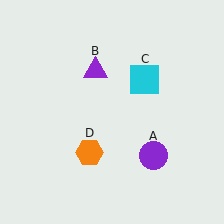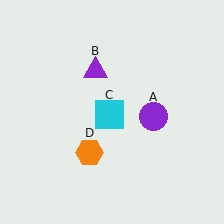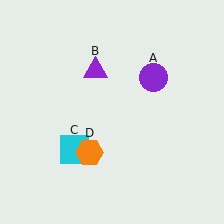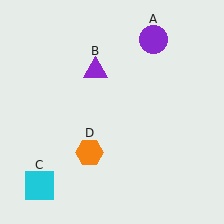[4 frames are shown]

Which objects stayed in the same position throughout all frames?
Purple triangle (object B) and orange hexagon (object D) remained stationary.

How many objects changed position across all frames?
2 objects changed position: purple circle (object A), cyan square (object C).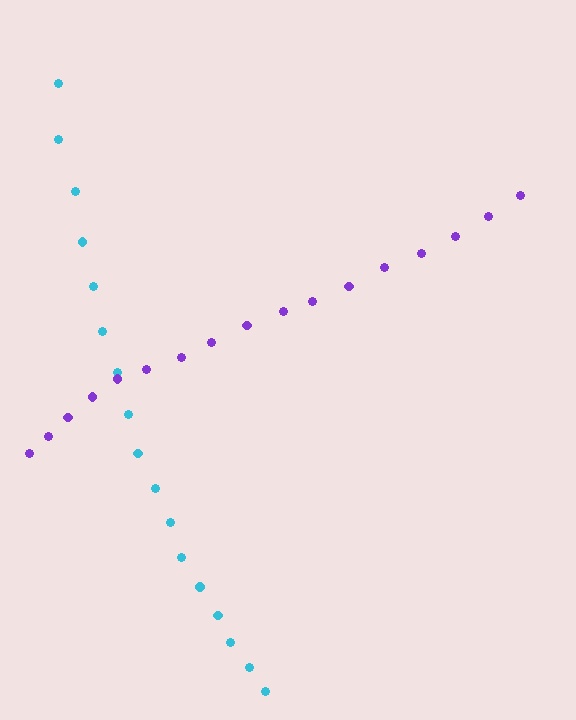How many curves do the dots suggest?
There are 2 distinct paths.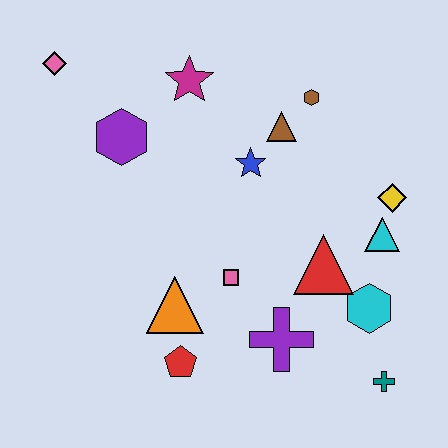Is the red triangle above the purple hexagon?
No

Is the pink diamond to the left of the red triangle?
Yes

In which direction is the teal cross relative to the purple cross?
The teal cross is to the right of the purple cross.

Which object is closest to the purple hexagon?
The magenta star is closest to the purple hexagon.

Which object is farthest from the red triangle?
The pink diamond is farthest from the red triangle.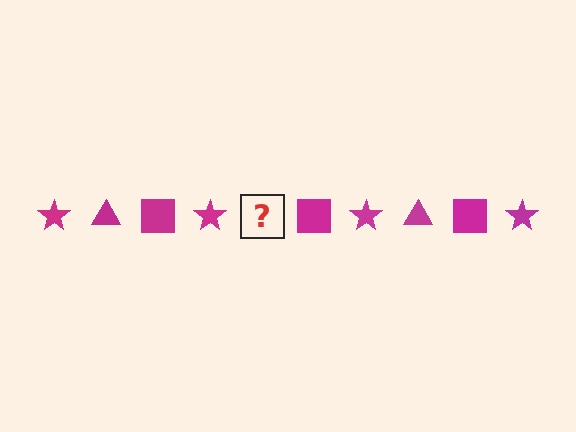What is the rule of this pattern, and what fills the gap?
The rule is that the pattern cycles through star, triangle, square shapes in magenta. The gap should be filled with a magenta triangle.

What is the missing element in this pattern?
The missing element is a magenta triangle.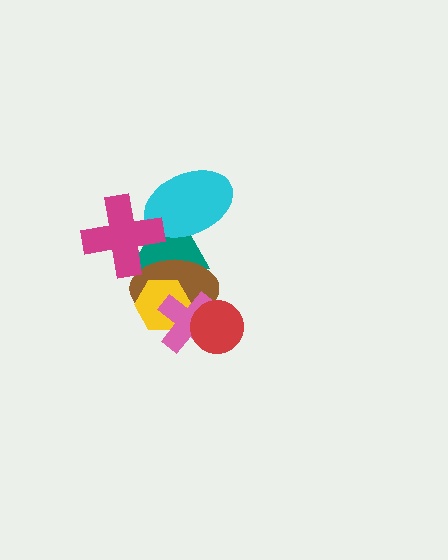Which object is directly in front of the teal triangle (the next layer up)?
The brown ellipse is directly in front of the teal triangle.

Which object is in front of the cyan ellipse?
The magenta cross is in front of the cyan ellipse.